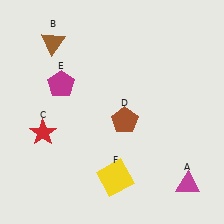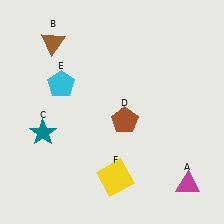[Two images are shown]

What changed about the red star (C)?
In Image 1, C is red. In Image 2, it changed to teal.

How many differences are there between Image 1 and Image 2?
There are 2 differences between the two images.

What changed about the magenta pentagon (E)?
In Image 1, E is magenta. In Image 2, it changed to cyan.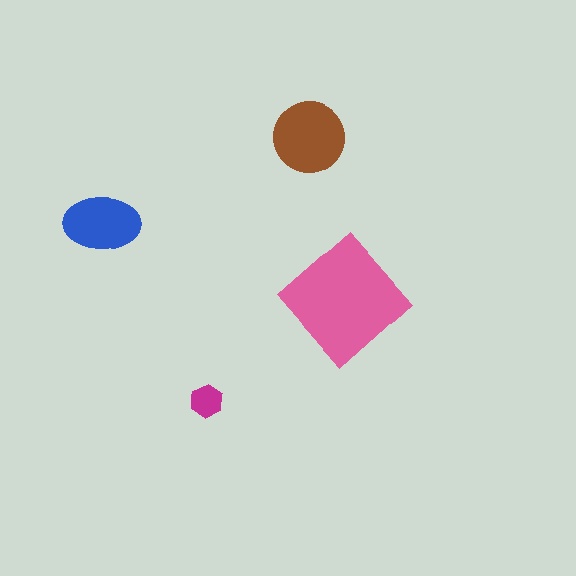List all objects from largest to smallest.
The pink diamond, the brown circle, the blue ellipse, the magenta hexagon.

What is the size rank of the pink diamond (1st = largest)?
1st.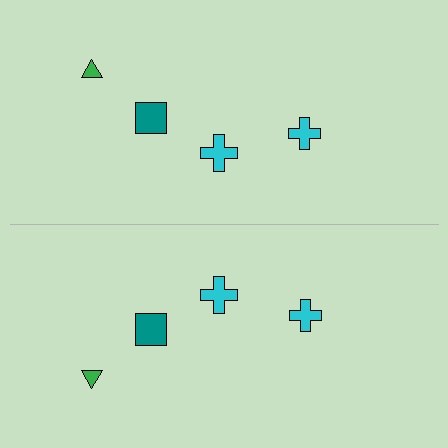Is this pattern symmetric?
Yes, this pattern has bilateral (reflection) symmetry.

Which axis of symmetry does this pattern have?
The pattern has a horizontal axis of symmetry running through the center of the image.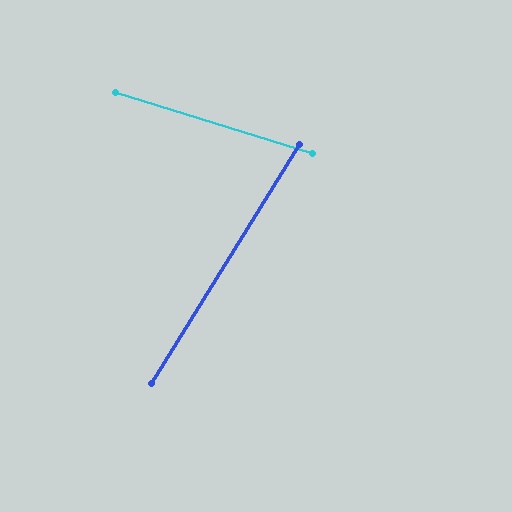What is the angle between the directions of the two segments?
Approximately 76 degrees.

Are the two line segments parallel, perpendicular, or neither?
Neither parallel nor perpendicular — they differ by about 76°.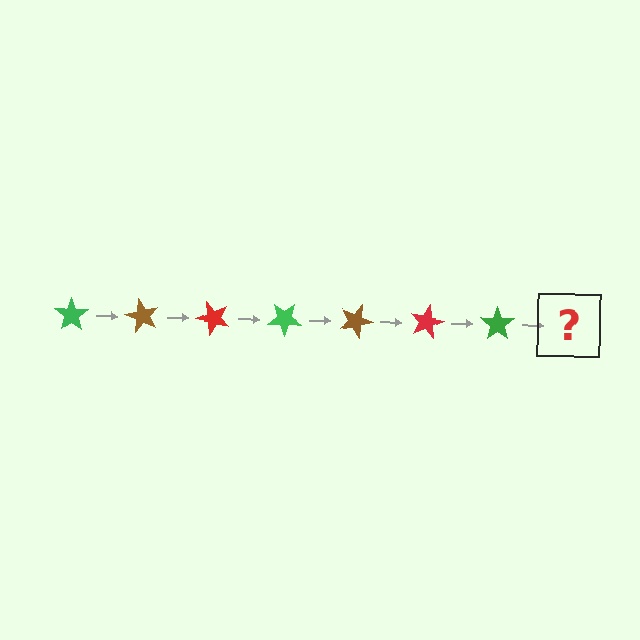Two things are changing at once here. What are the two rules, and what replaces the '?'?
The two rules are that it rotates 60 degrees each step and the color cycles through green, brown, and red. The '?' should be a brown star, rotated 420 degrees from the start.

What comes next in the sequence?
The next element should be a brown star, rotated 420 degrees from the start.